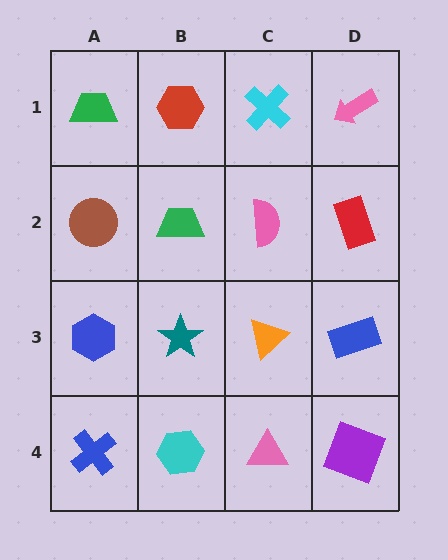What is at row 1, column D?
A pink arrow.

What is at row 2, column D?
A red rectangle.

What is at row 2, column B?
A green trapezoid.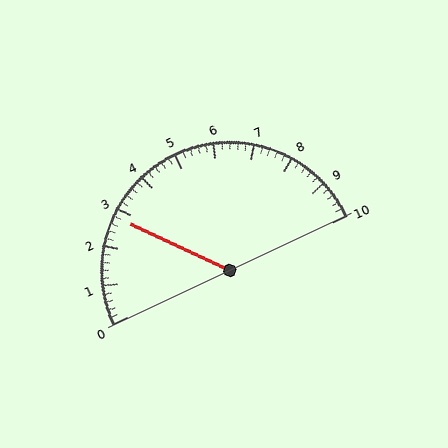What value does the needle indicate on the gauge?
The needle indicates approximately 2.8.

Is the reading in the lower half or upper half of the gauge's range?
The reading is in the lower half of the range (0 to 10).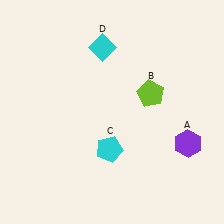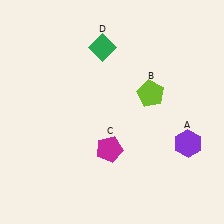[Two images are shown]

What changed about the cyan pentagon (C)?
In Image 1, C is cyan. In Image 2, it changed to magenta.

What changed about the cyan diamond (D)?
In Image 1, D is cyan. In Image 2, it changed to green.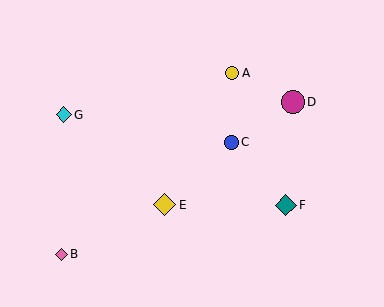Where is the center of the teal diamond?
The center of the teal diamond is at (286, 205).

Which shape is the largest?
The magenta circle (labeled D) is the largest.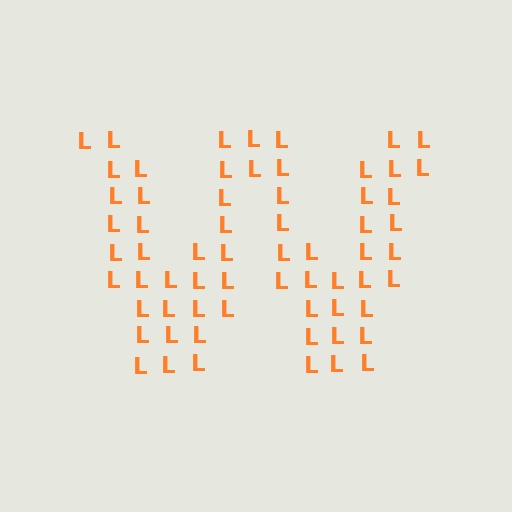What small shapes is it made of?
It is made of small letter L's.